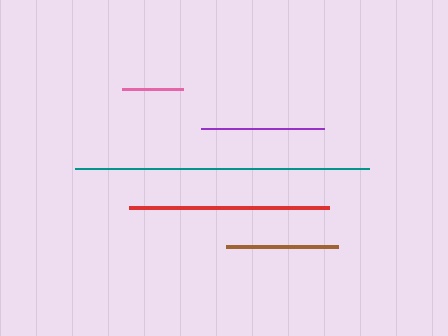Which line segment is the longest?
The teal line is the longest at approximately 293 pixels.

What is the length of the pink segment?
The pink segment is approximately 61 pixels long.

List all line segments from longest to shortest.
From longest to shortest: teal, red, purple, brown, pink.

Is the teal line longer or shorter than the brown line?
The teal line is longer than the brown line.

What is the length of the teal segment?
The teal segment is approximately 293 pixels long.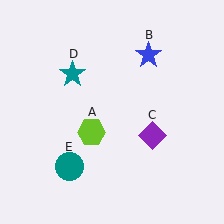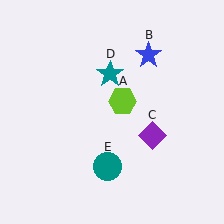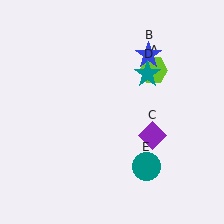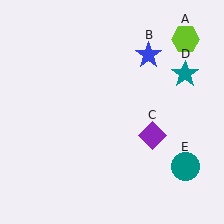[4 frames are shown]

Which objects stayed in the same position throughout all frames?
Blue star (object B) and purple diamond (object C) remained stationary.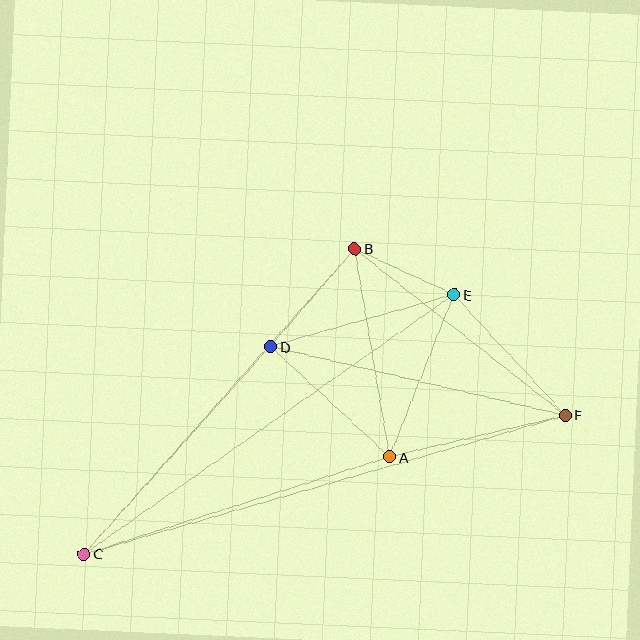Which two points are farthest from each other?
Points C and F are farthest from each other.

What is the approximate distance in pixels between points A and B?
The distance between A and B is approximately 212 pixels.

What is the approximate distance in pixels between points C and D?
The distance between C and D is approximately 279 pixels.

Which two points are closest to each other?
Points B and E are closest to each other.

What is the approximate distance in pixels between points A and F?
The distance between A and F is approximately 181 pixels.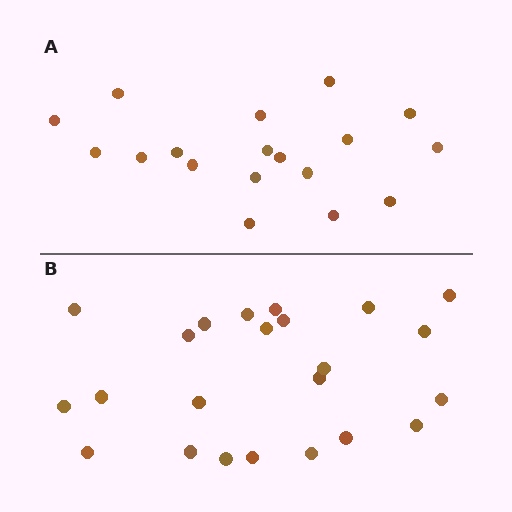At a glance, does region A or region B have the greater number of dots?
Region B (the bottom region) has more dots.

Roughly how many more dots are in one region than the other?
Region B has about 5 more dots than region A.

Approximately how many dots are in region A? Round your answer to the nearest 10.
About 20 dots. (The exact count is 18, which rounds to 20.)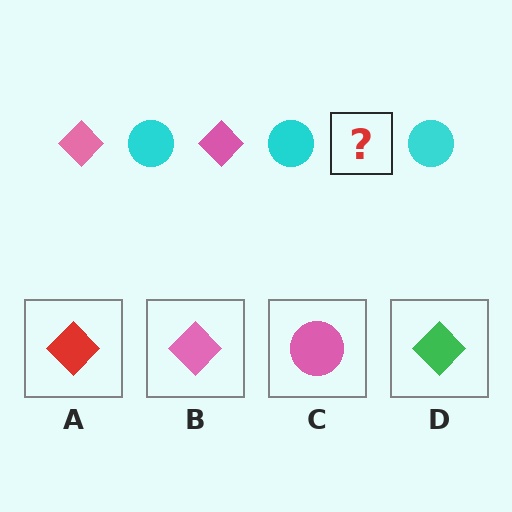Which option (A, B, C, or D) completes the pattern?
B.